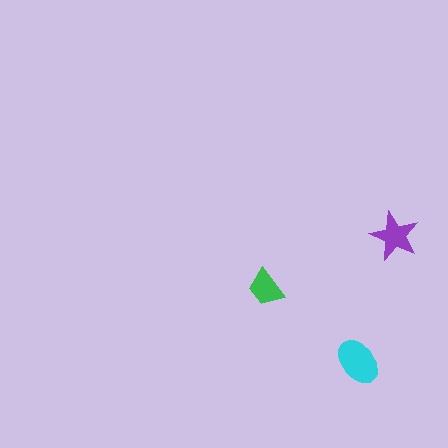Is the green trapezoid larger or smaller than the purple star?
Smaller.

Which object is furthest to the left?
The green trapezoid is leftmost.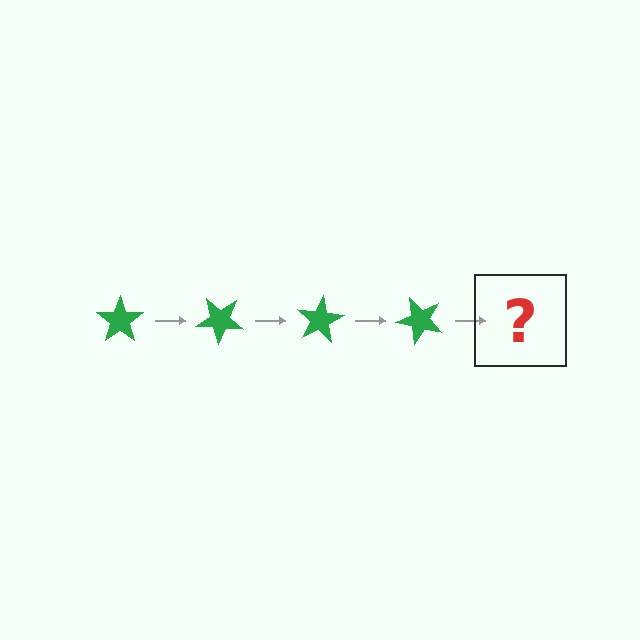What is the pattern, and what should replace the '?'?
The pattern is that the star rotates 40 degrees each step. The '?' should be a green star rotated 160 degrees.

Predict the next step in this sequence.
The next step is a green star rotated 160 degrees.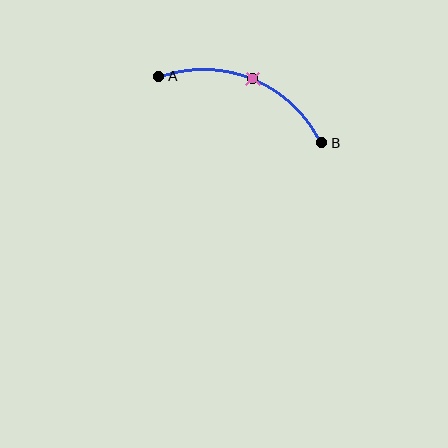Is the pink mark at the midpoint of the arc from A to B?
Yes. The pink mark lies on the arc at equal arc-length from both A and B — it is the arc midpoint.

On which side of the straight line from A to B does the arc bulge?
The arc bulges above the straight line connecting A and B.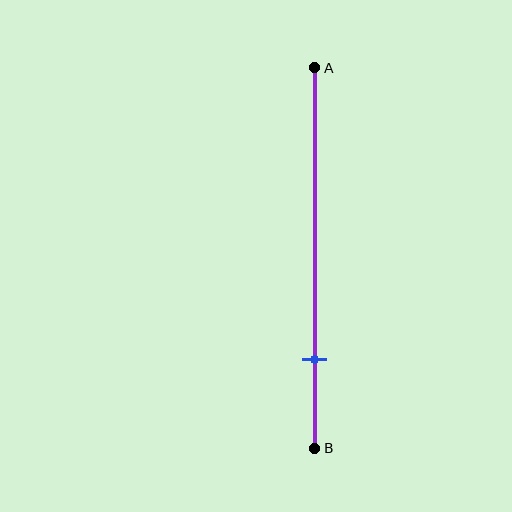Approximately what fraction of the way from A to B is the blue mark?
The blue mark is approximately 75% of the way from A to B.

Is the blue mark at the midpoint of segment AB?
No, the mark is at about 75% from A, not at the 50% midpoint.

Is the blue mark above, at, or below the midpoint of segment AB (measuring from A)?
The blue mark is below the midpoint of segment AB.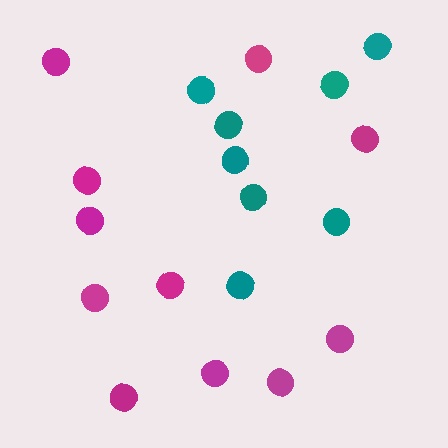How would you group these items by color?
There are 2 groups: one group of magenta circles (11) and one group of teal circles (8).